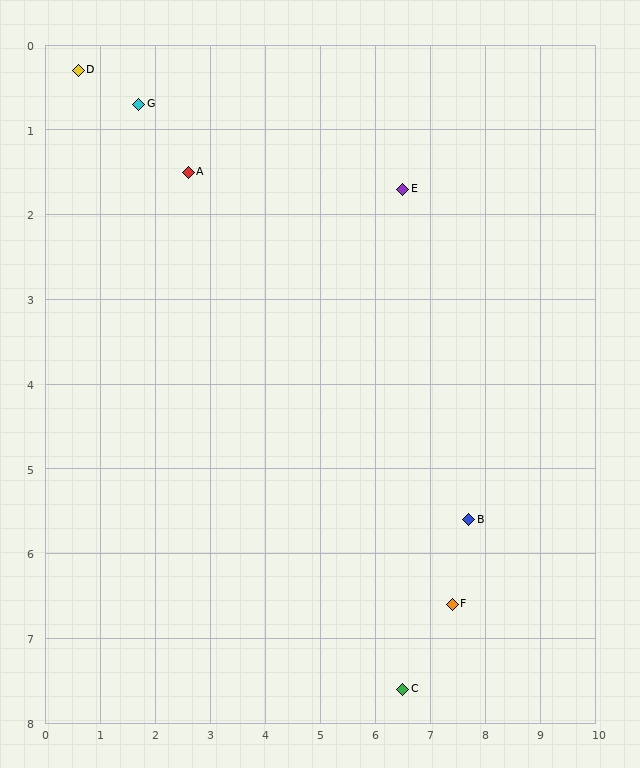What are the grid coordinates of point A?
Point A is at approximately (2.6, 1.5).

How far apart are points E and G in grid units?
Points E and G are about 4.9 grid units apart.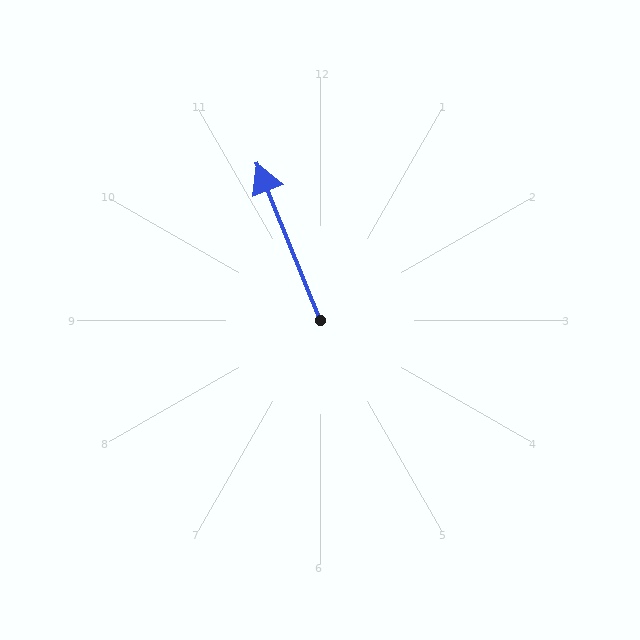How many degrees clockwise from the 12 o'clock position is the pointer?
Approximately 338 degrees.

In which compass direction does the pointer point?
North.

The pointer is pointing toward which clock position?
Roughly 11 o'clock.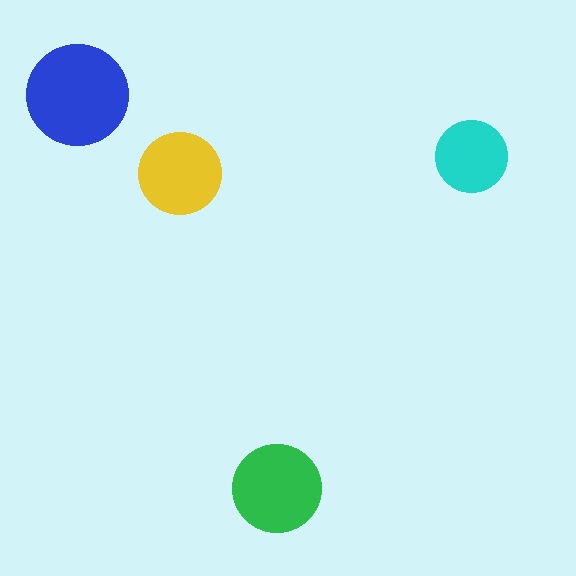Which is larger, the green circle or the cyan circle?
The green one.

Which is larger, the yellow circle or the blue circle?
The blue one.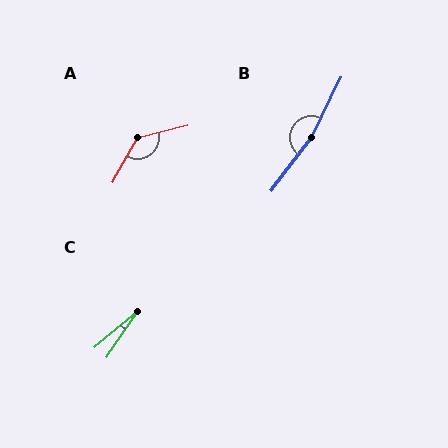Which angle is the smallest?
C, at approximately 16 degrees.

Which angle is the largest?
B, at approximately 169 degrees.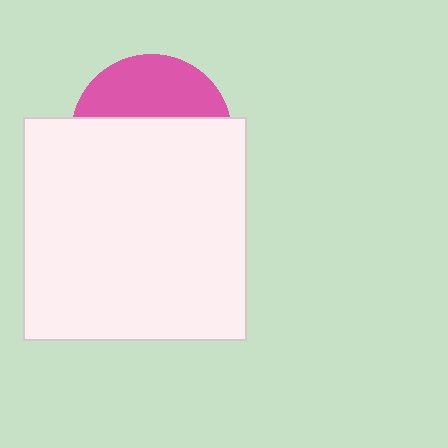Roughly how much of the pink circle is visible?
A small part of it is visible (roughly 37%).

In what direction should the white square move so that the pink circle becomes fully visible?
The white square should move down. That is the shortest direction to clear the overlap and leave the pink circle fully visible.